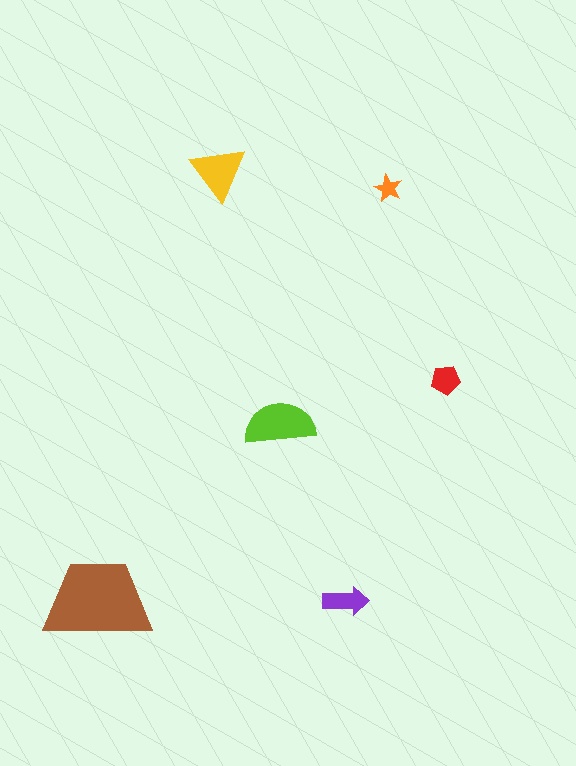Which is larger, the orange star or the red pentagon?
The red pentagon.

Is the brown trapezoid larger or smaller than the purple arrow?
Larger.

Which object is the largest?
The brown trapezoid.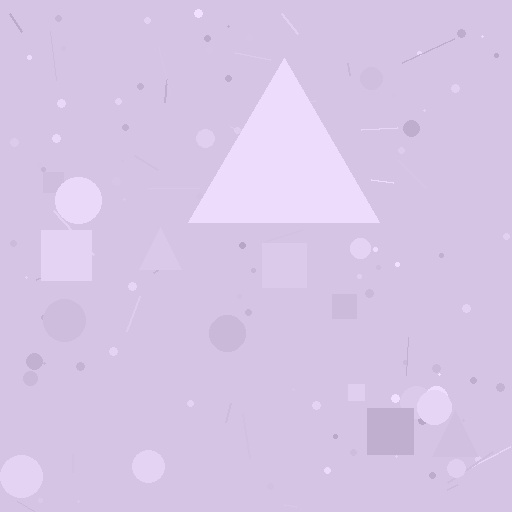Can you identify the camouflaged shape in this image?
The camouflaged shape is a triangle.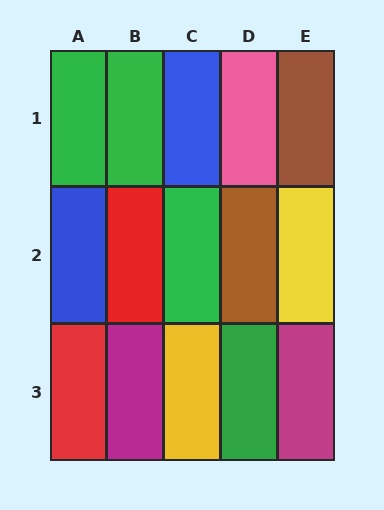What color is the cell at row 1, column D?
Pink.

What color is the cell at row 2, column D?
Brown.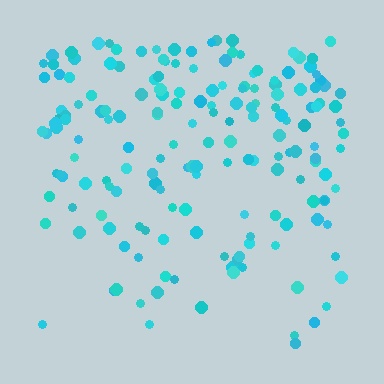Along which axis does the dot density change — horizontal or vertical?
Vertical.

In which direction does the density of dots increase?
From bottom to top, with the top side densest.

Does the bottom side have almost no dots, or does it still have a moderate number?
Still a moderate number, just noticeably fewer than the top.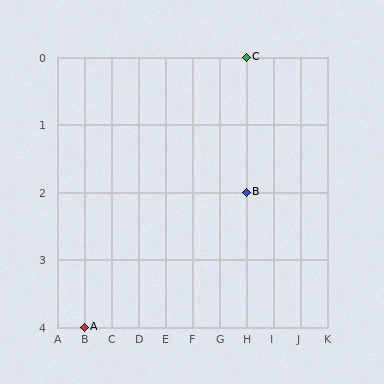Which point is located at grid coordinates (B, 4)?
Point A is at (B, 4).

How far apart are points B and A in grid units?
Points B and A are 6 columns and 2 rows apart (about 6.3 grid units diagonally).